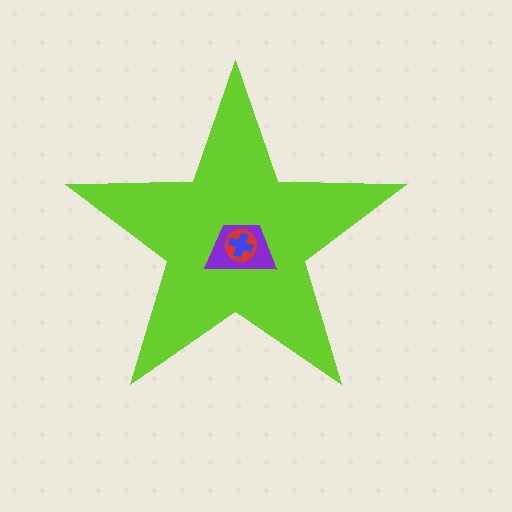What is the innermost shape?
The blue cross.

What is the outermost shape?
The lime star.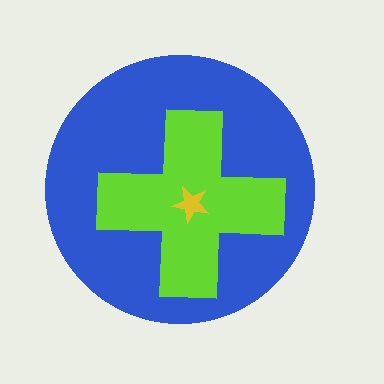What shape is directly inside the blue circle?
The lime cross.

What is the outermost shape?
The blue circle.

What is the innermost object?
The yellow star.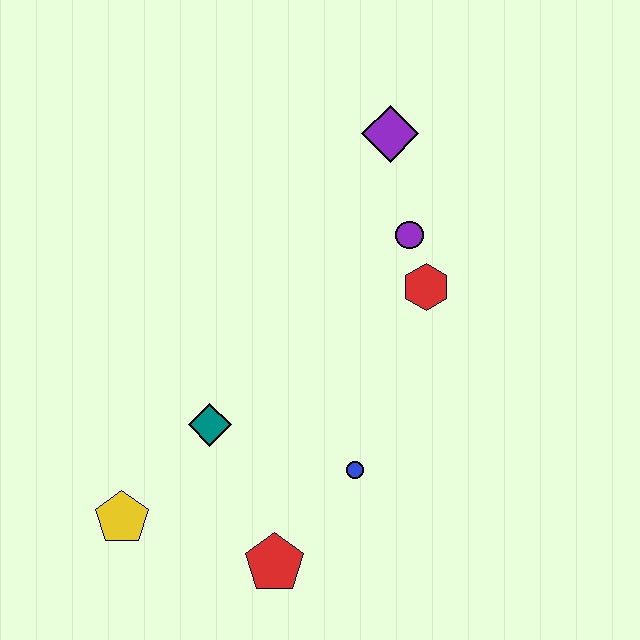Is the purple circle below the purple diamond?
Yes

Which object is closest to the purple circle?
The red hexagon is closest to the purple circle.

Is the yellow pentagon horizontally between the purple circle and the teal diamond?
No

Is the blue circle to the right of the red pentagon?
Yes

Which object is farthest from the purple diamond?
The yellow pentagon is farthest from the purple diamond.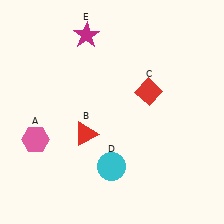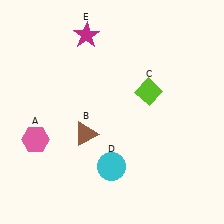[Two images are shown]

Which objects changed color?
B changed from red to brown. C changed from red to lime.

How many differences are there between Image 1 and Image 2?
There are 2 differences between the two images.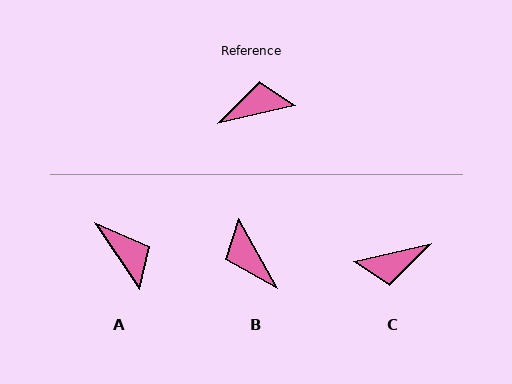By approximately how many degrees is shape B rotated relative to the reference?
Approximately 105 degrees counter-clockwise.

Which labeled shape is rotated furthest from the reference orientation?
C, about 179 degrees away.